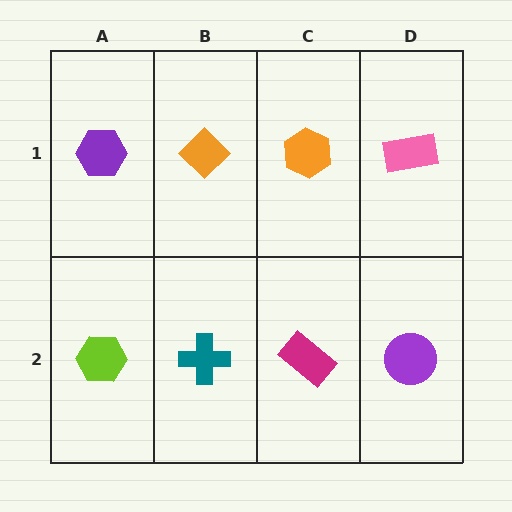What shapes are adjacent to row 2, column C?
An orange hexagon (row 1, column C), a teal cross (row 2, column B), a purple circle (row 2, column D).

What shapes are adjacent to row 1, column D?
A purple circle (row 2, column D), an orange hexagon (row 1, column C).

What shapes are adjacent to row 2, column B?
An orange diamond (row 1, column B), a lime hexagon (row 2, column A), a magenta rectangle (row 2, column C).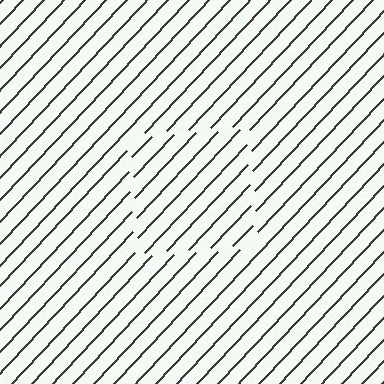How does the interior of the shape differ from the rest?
The interior of the shape contains the same grating, shifted by half a period — the contour is defined by the phase discontinuity where line-ends from the inner and outer gratings abut.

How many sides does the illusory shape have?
4 sides — the line-ends trace a square.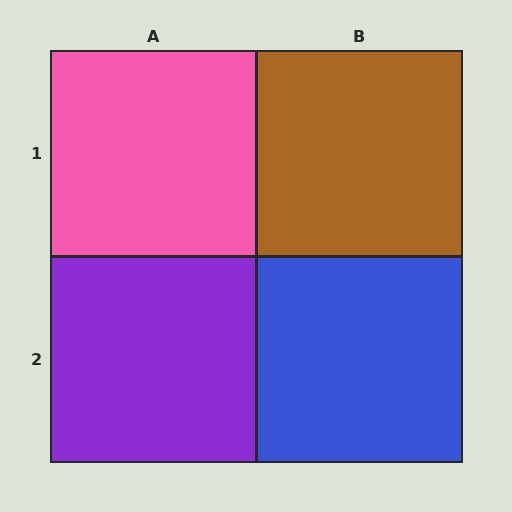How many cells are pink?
1 cell is pink.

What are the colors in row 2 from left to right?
Purple, blue.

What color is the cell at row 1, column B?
Brown.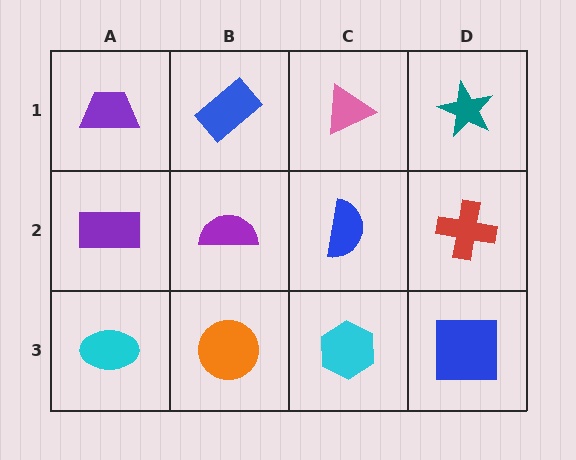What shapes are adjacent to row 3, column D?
A red cross (row 2, column D), a cyan hexagon (row 3, column C).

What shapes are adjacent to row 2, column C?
A pink triangle (row 1, column C), a cyan hexagon (row 3, column C), a purple semicircle (row 2, column B), a red cross (row 2, column D).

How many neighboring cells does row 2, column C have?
4.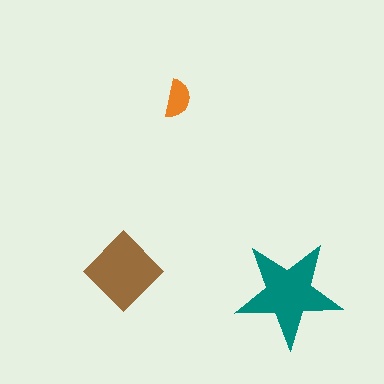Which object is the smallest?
The orange semicircle.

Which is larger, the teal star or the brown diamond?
The teal star.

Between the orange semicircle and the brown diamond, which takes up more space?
The brown diamond.